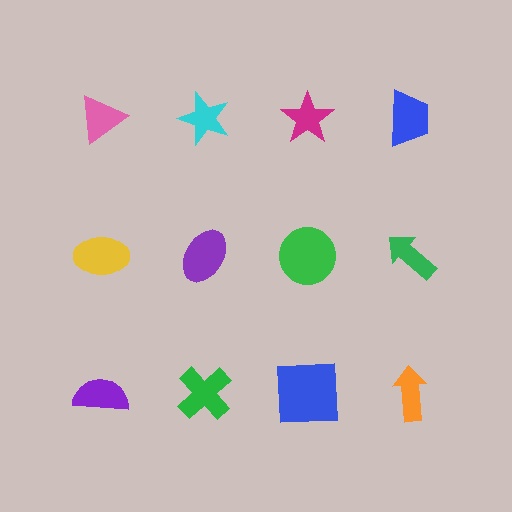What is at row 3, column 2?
A green cross.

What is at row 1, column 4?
A blue trapezoid.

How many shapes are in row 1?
4 shapes.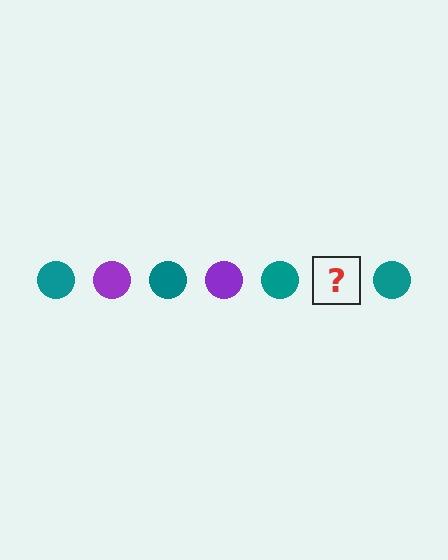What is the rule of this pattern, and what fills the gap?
The rule is that the pattern cycles through teal, purple circles. The gap should be filled with a purple circle.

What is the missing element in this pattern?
The missing element is a purple circle.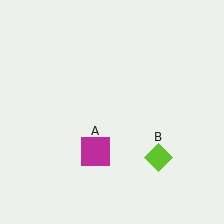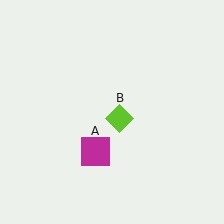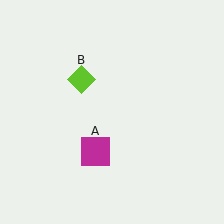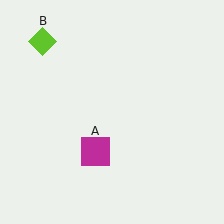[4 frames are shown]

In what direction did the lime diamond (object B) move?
The lime diamond (object B) moved up and to the left.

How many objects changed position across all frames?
1 object changed position: lime diamond (object B).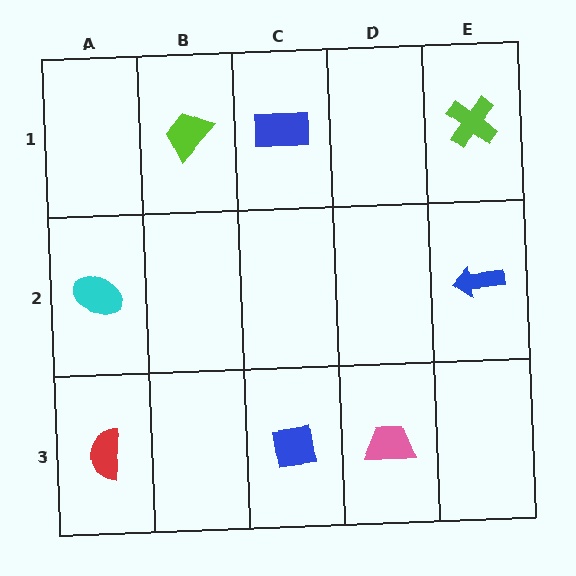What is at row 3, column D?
A pink trapezoid.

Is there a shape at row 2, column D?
No, that cell is empty.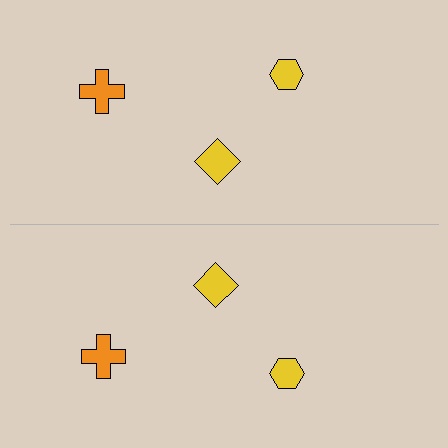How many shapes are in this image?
There are 6 shapes in this image.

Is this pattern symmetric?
Yes, this pattern has bilateral (reflection) symmetry.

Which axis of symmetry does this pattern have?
The pattern has a horizontal axis of symmetry running through the center of the image.